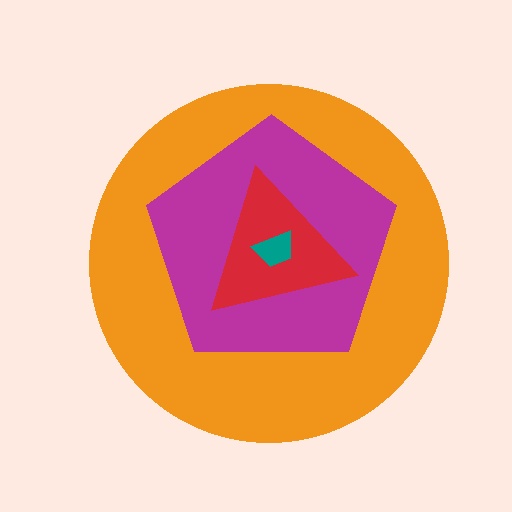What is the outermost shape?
The orange circle.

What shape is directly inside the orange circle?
The magenta pentagon.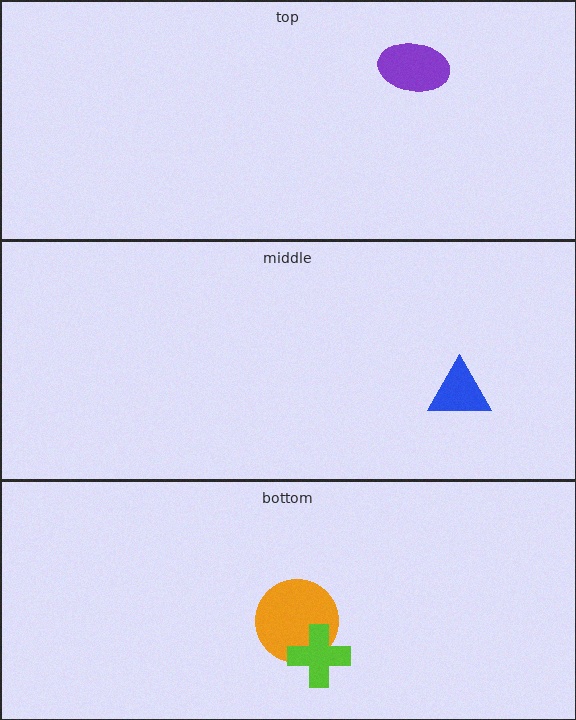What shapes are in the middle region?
The blue triangle.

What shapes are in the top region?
The purple ellipse.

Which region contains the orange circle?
The bottom region.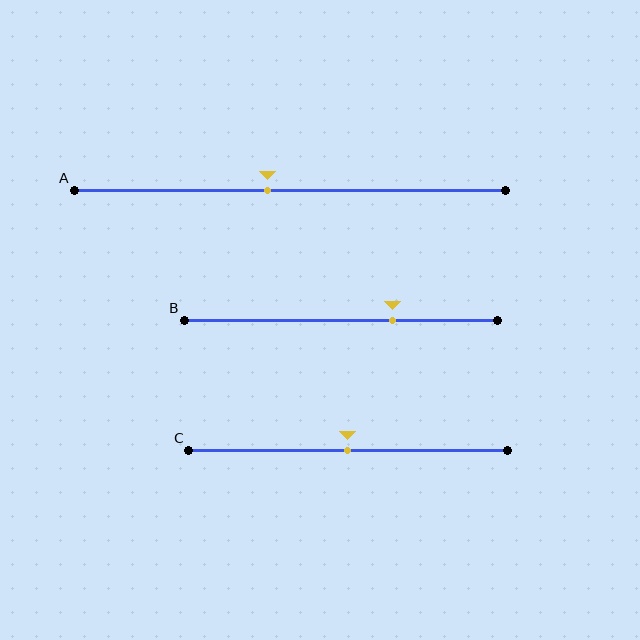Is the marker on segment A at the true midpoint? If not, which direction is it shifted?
No, the marker on segment A is shifted to the left by about 5% of the segment length.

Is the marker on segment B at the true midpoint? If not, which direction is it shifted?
No, the marker on segment B is shifted to the right by about 16% of the segment length.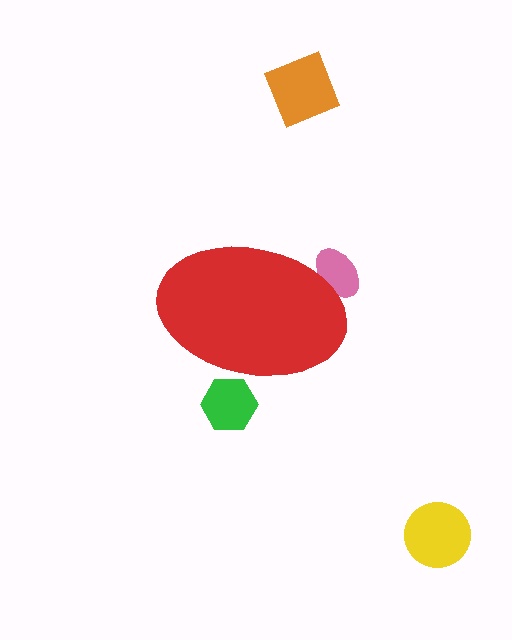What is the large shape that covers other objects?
A red ellipse.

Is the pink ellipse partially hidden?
Yes, the pink ellipse is partially hidden behind the red ellipse.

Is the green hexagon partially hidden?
Yes, the green hexagon is partially hidden behind the red ellipse.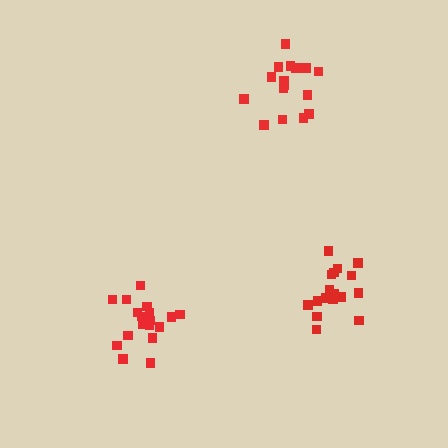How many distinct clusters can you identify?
There are 3 distinct clusters.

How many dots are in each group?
Group 1: 19 dots, Group 2: 20 dots, Group 3: 16 dots (55 total).